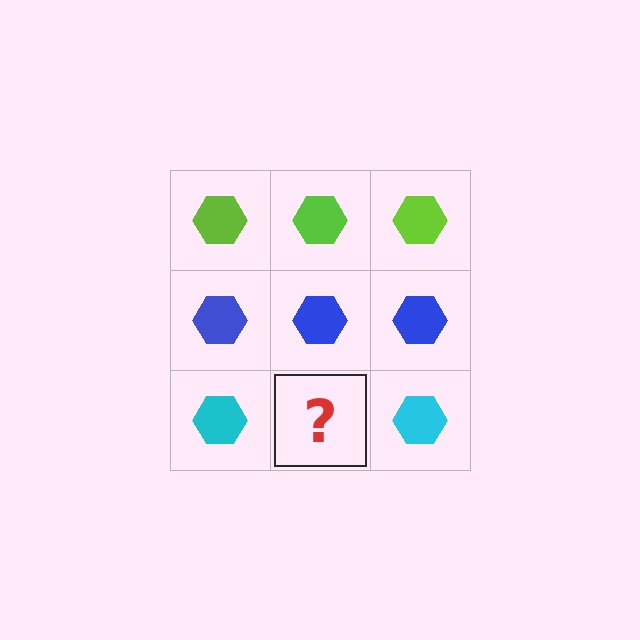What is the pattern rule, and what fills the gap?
The rule is that each row has a consistent color. The gap should be filled with a cyan hexagon.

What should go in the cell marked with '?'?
The missing cell should contain a cyan hexagon.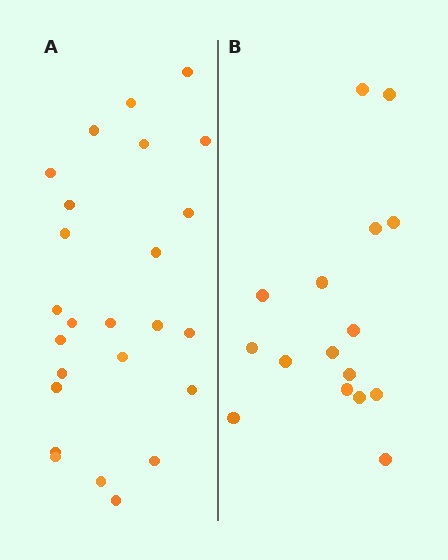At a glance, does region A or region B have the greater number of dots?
Region A (the left region) has more dots.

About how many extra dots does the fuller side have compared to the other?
Region A has roughly 8 or so more dots than region B.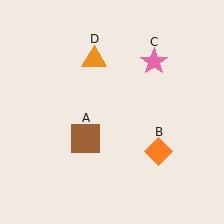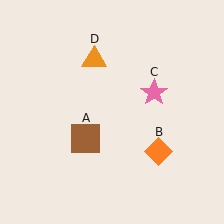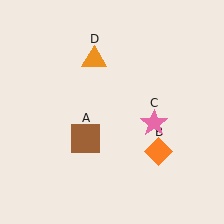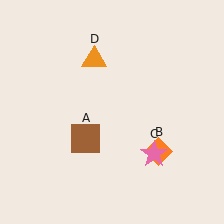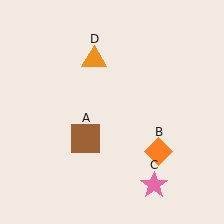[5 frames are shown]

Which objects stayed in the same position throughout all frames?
Brown square (object A) and orange diamond (object B) and orange triangle (object D) remained stationary.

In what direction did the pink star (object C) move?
The pink star (object C) moved down.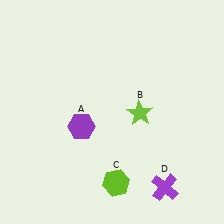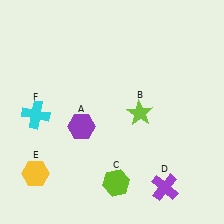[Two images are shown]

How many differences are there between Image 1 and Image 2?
There are 2 differences between the two images.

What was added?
A yellow hexagon (E), a cyan cross (F) were added in Image 2.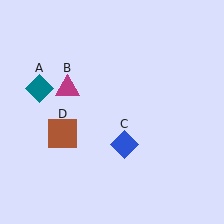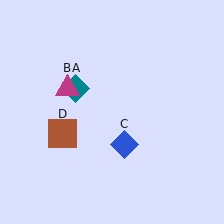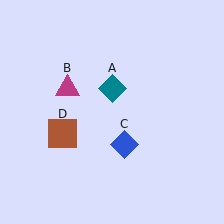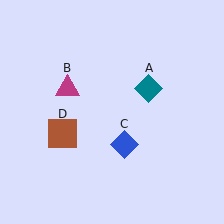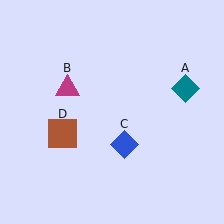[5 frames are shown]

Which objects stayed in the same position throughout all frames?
Magenta triangle (object B) and blue diamond (object C) and brown square (object D) remained stationary.